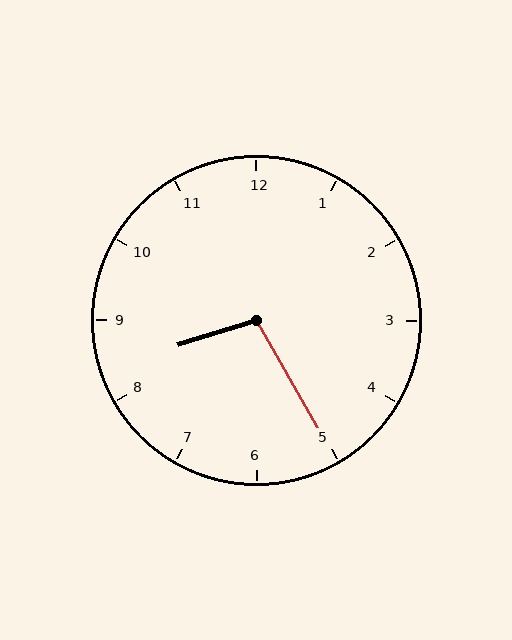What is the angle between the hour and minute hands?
Approximately 102 degrees.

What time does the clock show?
8:25.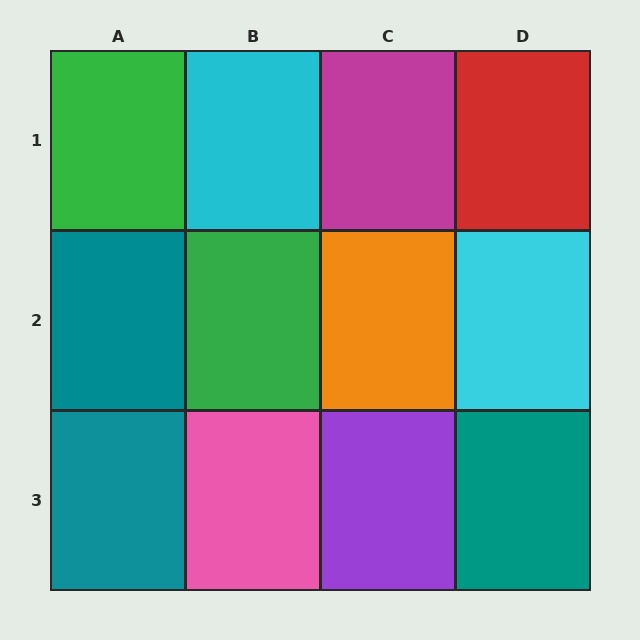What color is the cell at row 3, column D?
Teal.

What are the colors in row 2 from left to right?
Teal, green, orange, cyan.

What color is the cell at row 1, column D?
Red.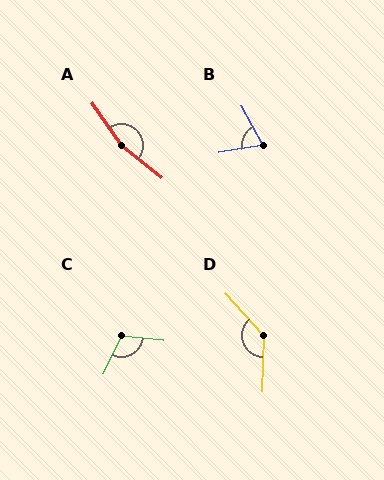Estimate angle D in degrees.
Approximately 136 degrees.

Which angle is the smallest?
B, at approximately 72 degrees.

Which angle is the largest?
A, at approximately 163 degrees.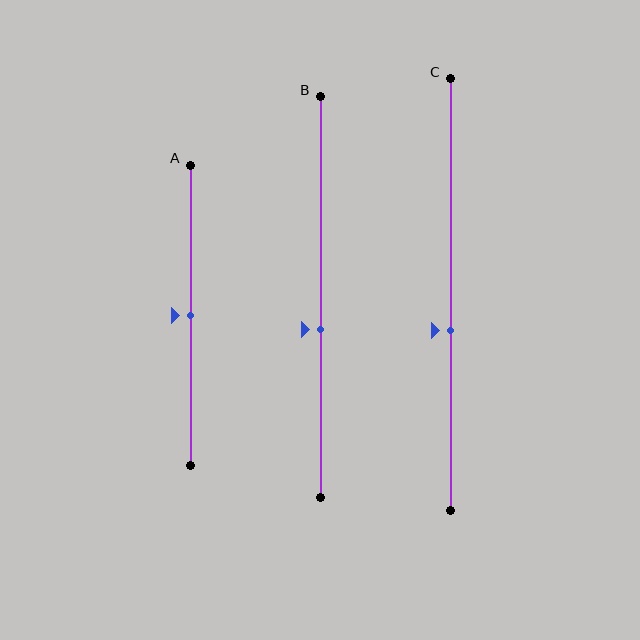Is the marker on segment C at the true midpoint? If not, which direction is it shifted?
No, the marker on segment C is shifted downward by about 8% of the segment length.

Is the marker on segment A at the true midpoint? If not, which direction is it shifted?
Yes, the marker on segment A is at the true midpoint.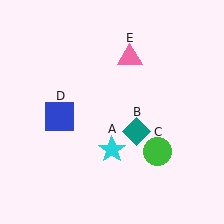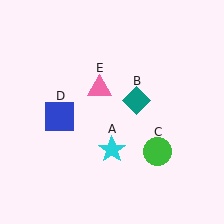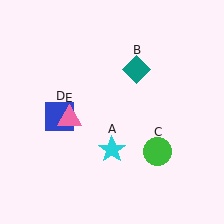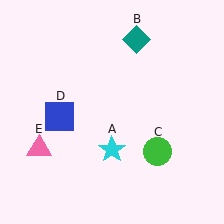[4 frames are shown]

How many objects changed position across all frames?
2 objects changed position: teal diamond (object B), pink triangle (object E).